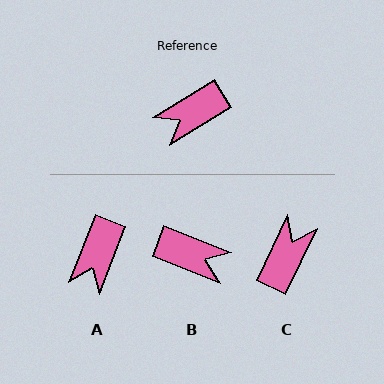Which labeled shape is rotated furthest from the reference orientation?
C, about 146 degrees away.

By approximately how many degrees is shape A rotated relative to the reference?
Approximately 38 degrees counter-clockwise.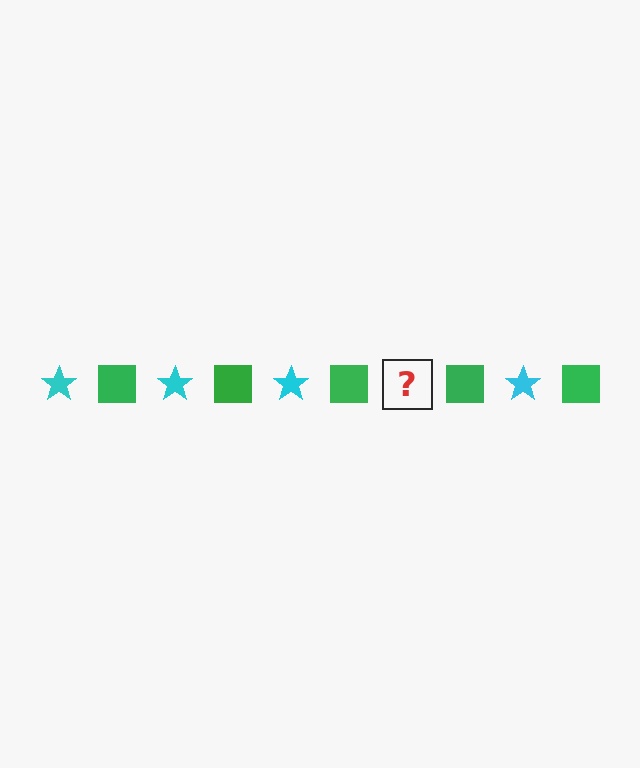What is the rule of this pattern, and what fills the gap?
The rule is that the pattern alternates between cyan star and green square. The gap should be filled with a cyan star.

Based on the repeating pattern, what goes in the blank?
The blank should be a cyan star.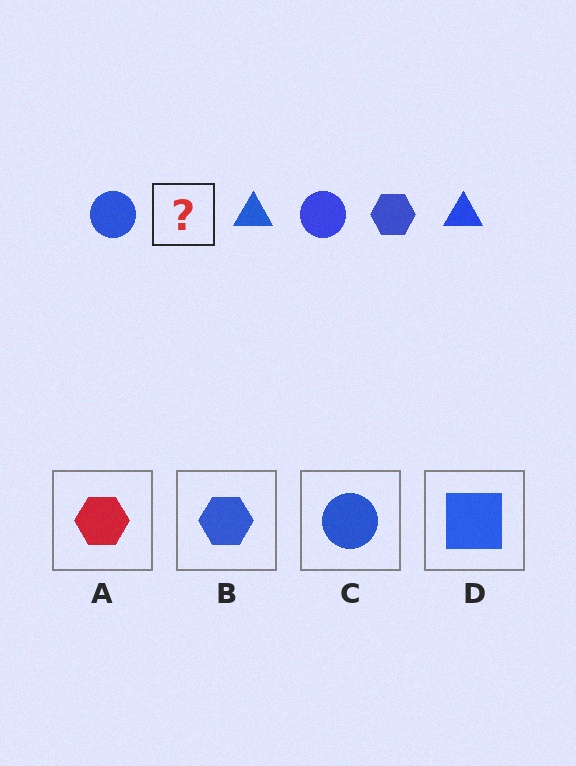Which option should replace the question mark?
Option B.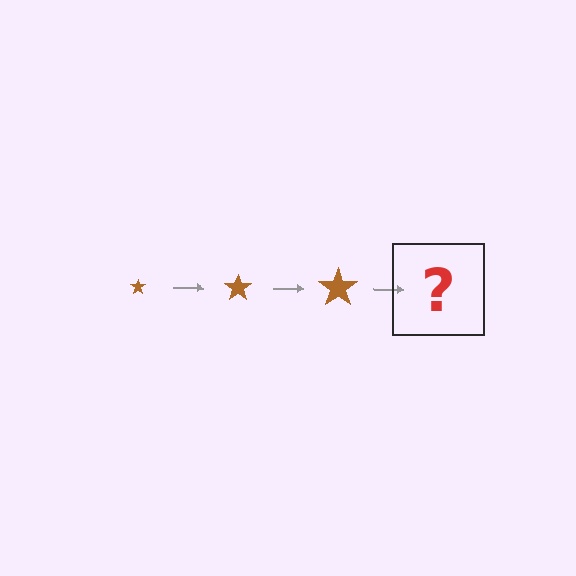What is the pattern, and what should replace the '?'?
The pattern is that the star gets progressively larger each step. The '?' should be a brown star, larger than the previous one.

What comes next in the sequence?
The next element should be a brown star, larger than the previous one.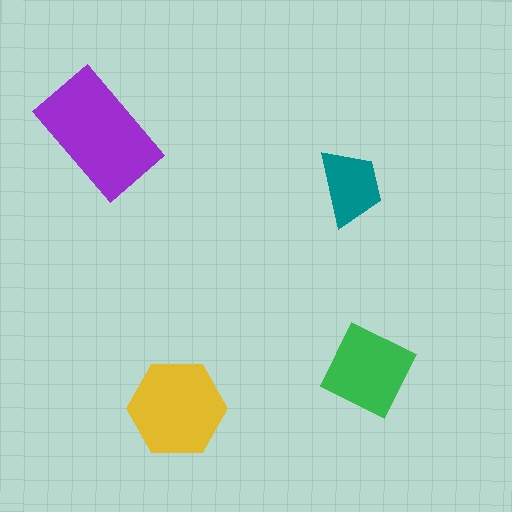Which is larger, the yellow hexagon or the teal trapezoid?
The yellow hexagon.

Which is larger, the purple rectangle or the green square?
The purple rectangle.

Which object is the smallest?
The teal trapezoid.